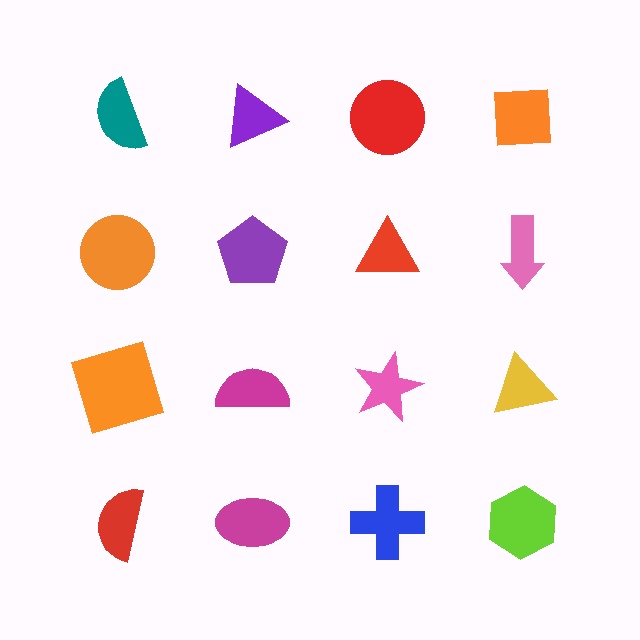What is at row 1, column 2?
A purple triangle.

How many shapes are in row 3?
4 shapes.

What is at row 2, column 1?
An orange circle.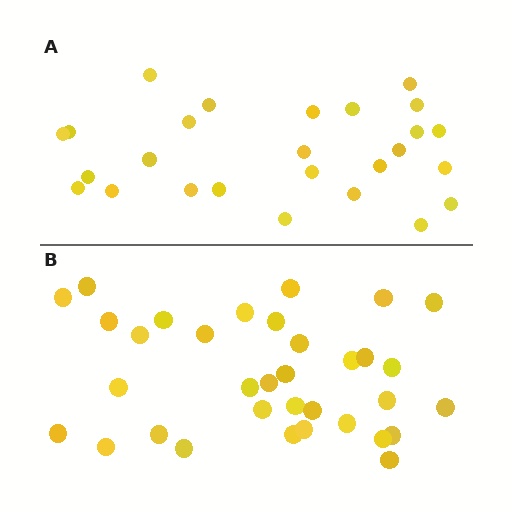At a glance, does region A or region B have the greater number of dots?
Region B (the bottom region) has more dots.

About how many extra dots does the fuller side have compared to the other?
Region B has roughly 8 or so more dots than region A.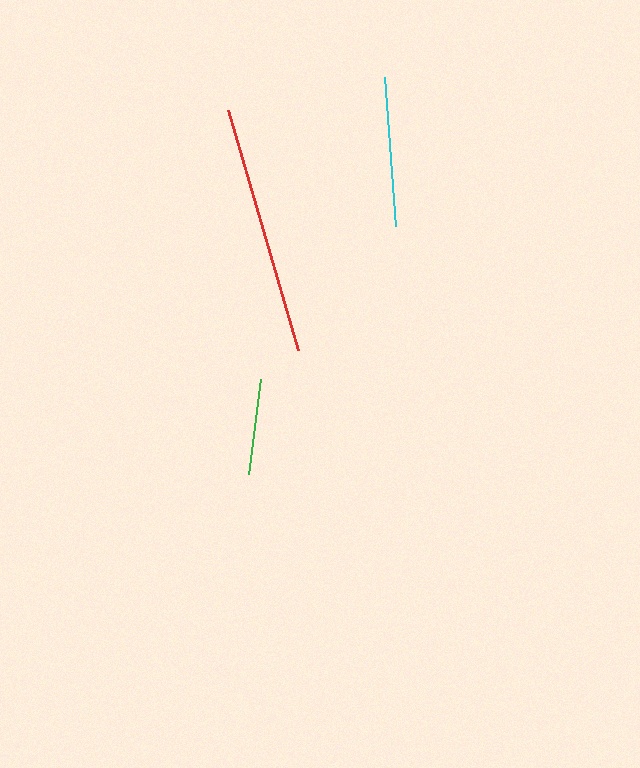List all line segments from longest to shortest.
From longest to shortest: red, cyan, green.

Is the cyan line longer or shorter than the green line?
The cyan line is longer than the green line.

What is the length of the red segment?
The red segment is approximately 250 pixels long.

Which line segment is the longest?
The red line is the longest at approximately 250 pixels.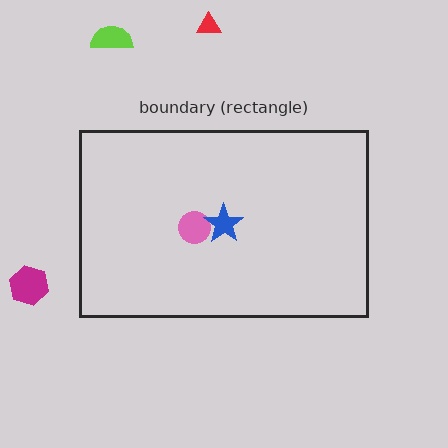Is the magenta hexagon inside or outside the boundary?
Outside.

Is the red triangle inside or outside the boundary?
Outside.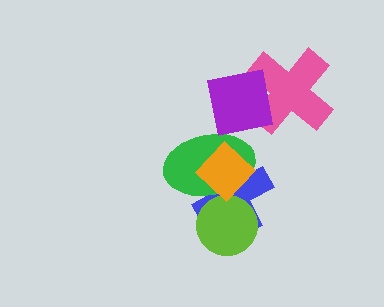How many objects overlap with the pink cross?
1 object overlaps with the pink cross.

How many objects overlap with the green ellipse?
3 objects overlap with the green ellipse.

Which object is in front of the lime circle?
The orange diamond is in front of the lime circle.